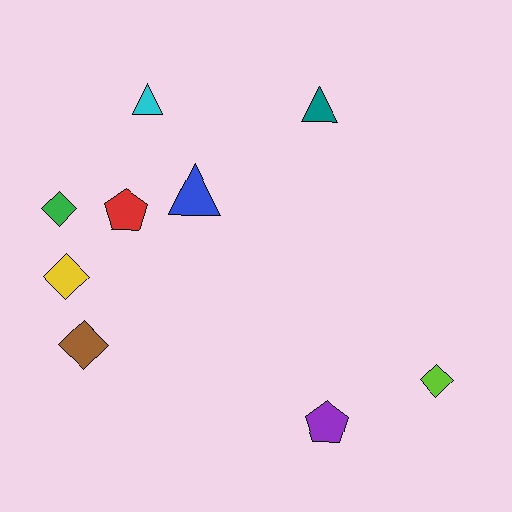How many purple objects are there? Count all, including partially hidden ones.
There is 1 purple object.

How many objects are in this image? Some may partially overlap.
There are 9 objects.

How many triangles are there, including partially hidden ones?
There are 3 triangles.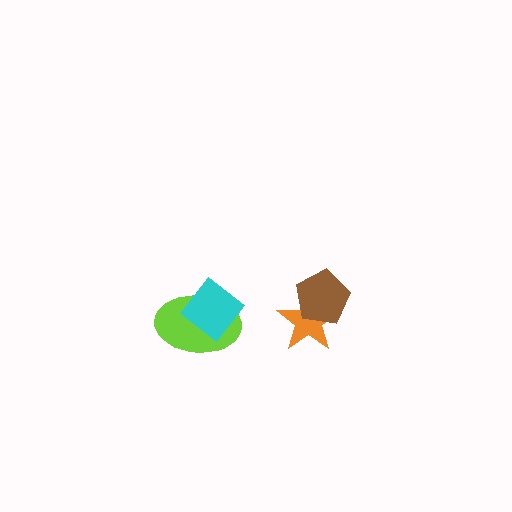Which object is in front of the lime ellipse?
The cyan diamond is in front of the lime ellipse.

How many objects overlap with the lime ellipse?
1 object overlaps with the lime ellipse.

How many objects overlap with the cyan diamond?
1 object overlaps with the cyan diamond.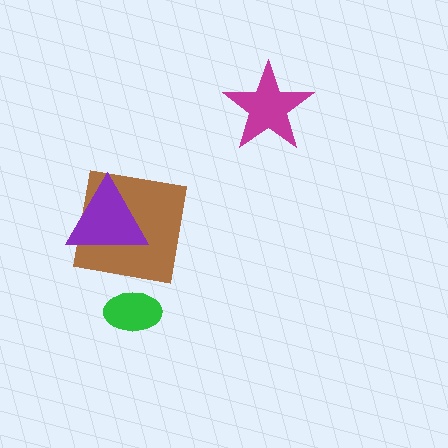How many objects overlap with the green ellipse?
0 objects overlap with the green ellipse.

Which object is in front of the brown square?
The purple triangle is in front of the brown square.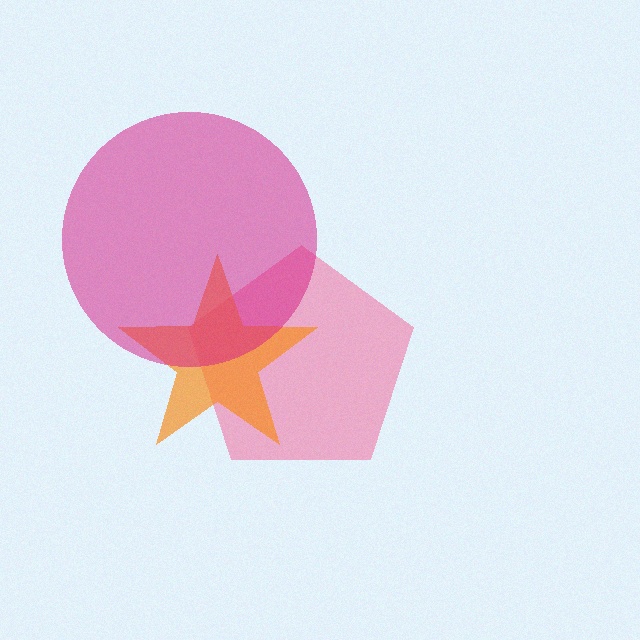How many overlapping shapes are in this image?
There are 3 overlapping shapes in the image.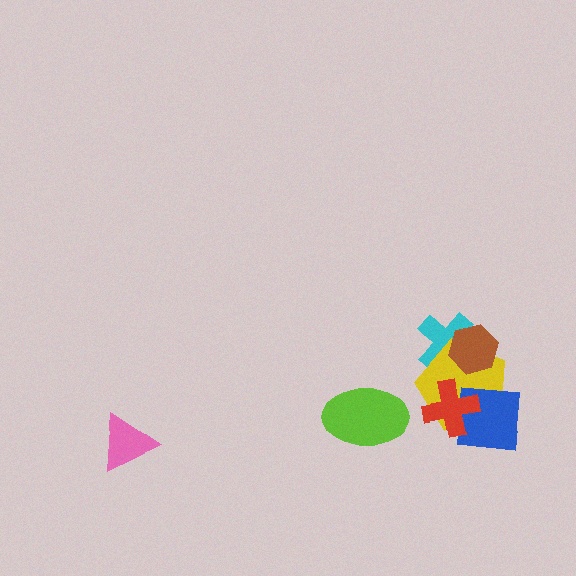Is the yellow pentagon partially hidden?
Yes, it is partially covered by another shape.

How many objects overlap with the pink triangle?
0 objects overlap with the pink triangle.